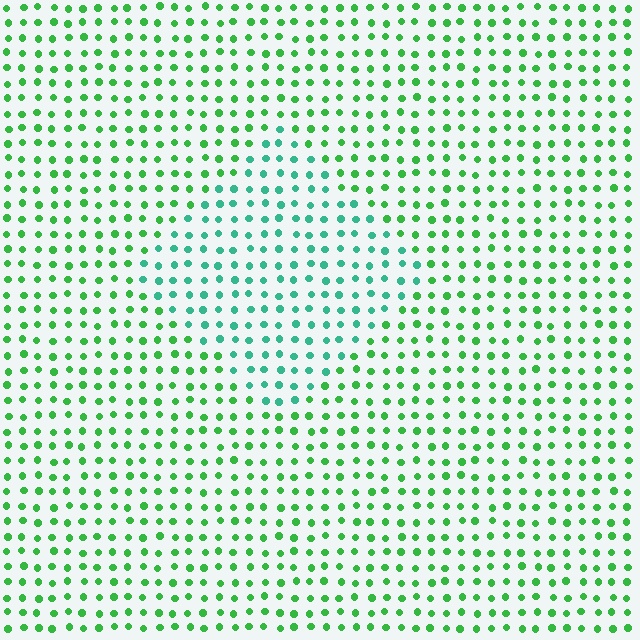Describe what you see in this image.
The image is filled with small green elements in a uniform arrangement. A diamond-shaped region is visible where the elements are tinted to a slightly different hue, forming a subtle color boundary.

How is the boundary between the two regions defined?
The boundary is defined purely by a slight shift in hue (about 36 degrees). Spacing, size, and orientation are identical on both sides.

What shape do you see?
I see a diamond.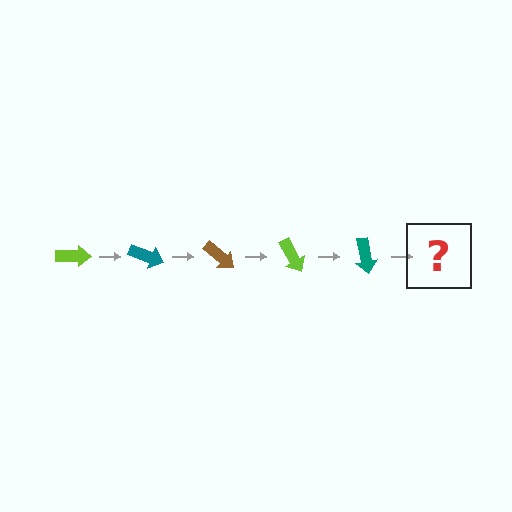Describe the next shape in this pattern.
It should be a brown arrow, rotated 100 degrees from the start.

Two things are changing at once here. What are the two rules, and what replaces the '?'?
The two rules are that it rotates 20 degrees each step and the color cycles through lime, teal, and brown. The '?' should be a brown arrow, rotated 100 degrees from the start.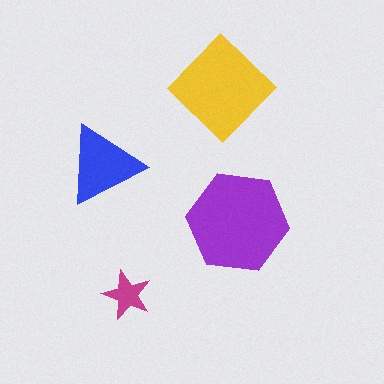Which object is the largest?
The purple hexagon.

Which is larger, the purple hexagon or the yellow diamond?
The purple hexagon.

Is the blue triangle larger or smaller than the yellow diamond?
Smaller.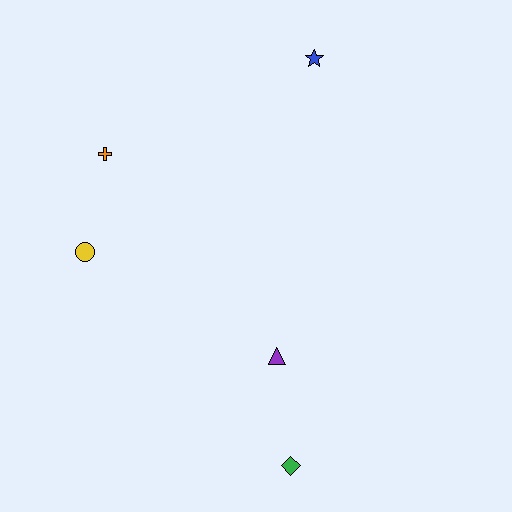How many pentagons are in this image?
There are no pentagons.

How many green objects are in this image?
There is 1 green object.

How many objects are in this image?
There are 5 objects.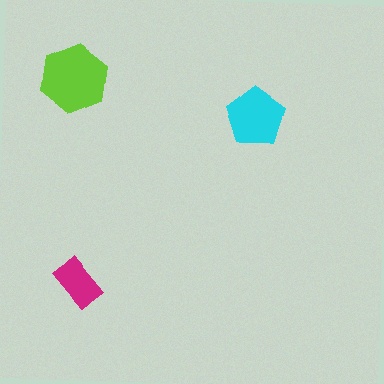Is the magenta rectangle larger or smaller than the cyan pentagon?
Smaller.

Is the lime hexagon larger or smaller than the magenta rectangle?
Larger.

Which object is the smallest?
The magenta rectangle.